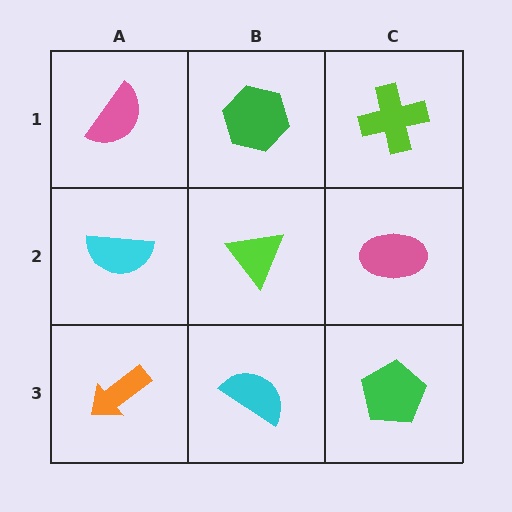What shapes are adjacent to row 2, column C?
A lime cross (row 1, column C), a green pentagon (row 3, column C), a lime triangle (row 2, column B).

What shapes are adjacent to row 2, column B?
A green hexagon (row 1, column B), a cyan semicircle (row 3, column B), a cyan semicircle (row 2, column A), a pink ellipse (row 2, column C).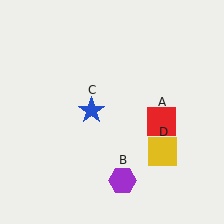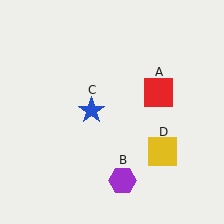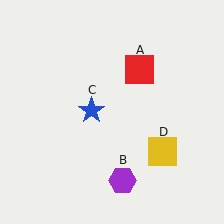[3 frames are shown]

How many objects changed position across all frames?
1 object changed position: red square (object A).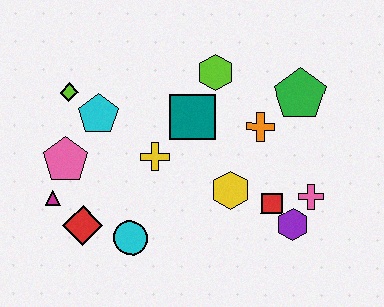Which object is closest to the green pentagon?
The orange cross is closest to the green pentagon.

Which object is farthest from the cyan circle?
The green pentagon is farthest from the cyan circle.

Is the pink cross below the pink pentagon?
Yes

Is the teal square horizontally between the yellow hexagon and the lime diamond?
Yes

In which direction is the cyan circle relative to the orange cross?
The cyan circle is to the left of the orange cross.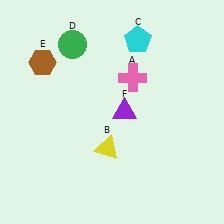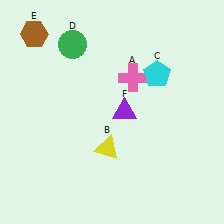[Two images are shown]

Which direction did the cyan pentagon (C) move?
The cyan pentagon (C) moved down.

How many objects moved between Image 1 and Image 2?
2 objects moved between the two images.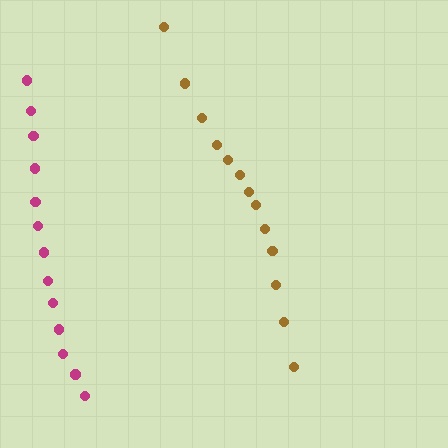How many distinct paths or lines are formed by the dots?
There are 2 distinct paths.